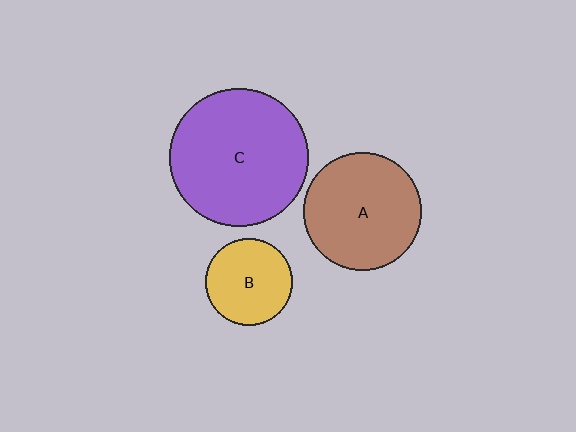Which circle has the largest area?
Circle C (purple).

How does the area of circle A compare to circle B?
Approximately 1.8 times.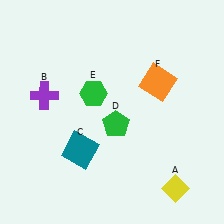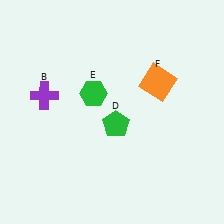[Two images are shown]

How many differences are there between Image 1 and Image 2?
There are 2 differences between the two images.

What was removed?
The yellow diamond (A), the teal square (C) were removed in Image 2.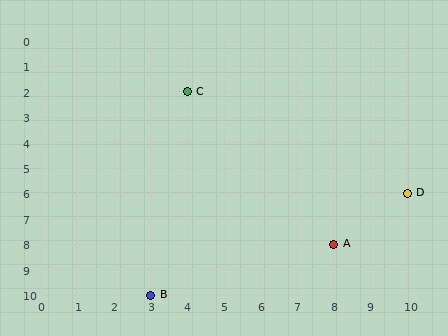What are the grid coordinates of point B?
Point B is at grid coordinates (3, 10).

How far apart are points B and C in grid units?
Points B and C are 1 column and 8 rows apart (about 8.1 grid units diagonally).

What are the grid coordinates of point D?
Point D is at grid coordinates (10, 6).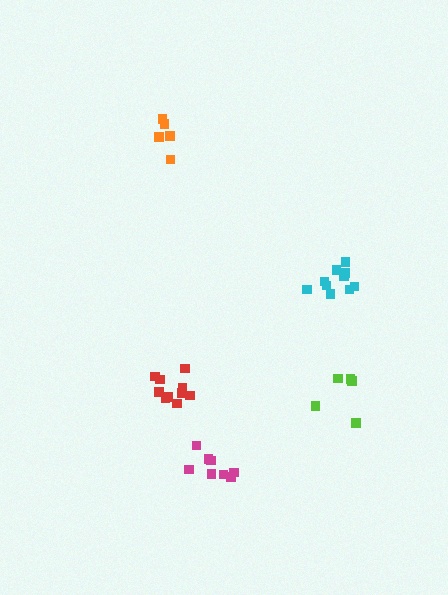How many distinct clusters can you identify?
There are 5 distinct clusters.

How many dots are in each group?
Group 1: 8 dots, Group 2: 5 dots, Group 3: 10 dots, Group 4: 5 dots, Group 5: 11 dots (39 total).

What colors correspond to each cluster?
The clusters are colored: magenta, orange, cyan, lime, red.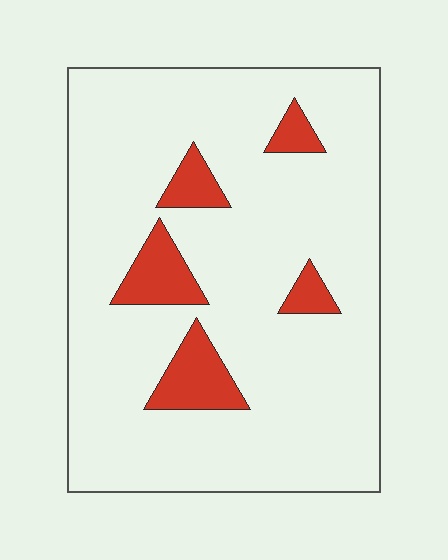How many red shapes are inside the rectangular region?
5.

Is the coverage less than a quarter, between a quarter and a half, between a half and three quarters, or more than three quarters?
Less than a quarter.